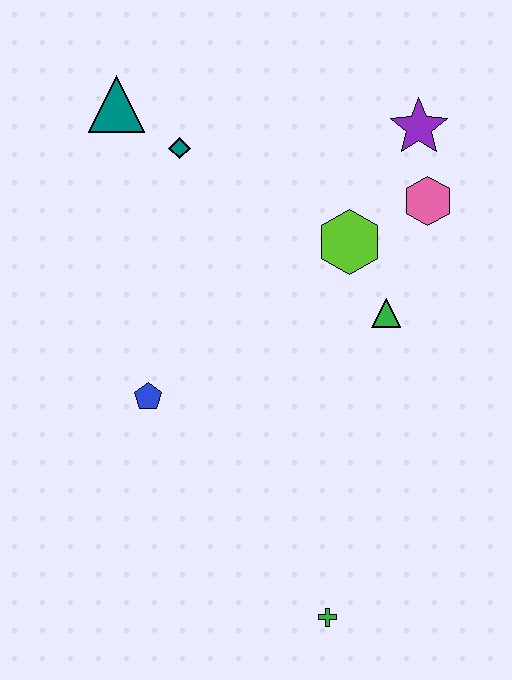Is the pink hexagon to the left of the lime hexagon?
No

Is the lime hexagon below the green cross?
No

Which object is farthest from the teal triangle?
The green cross is farthest from the teal triangle.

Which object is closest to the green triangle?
The lime hexagon is closest to the green triangle.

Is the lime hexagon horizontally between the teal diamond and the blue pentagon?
No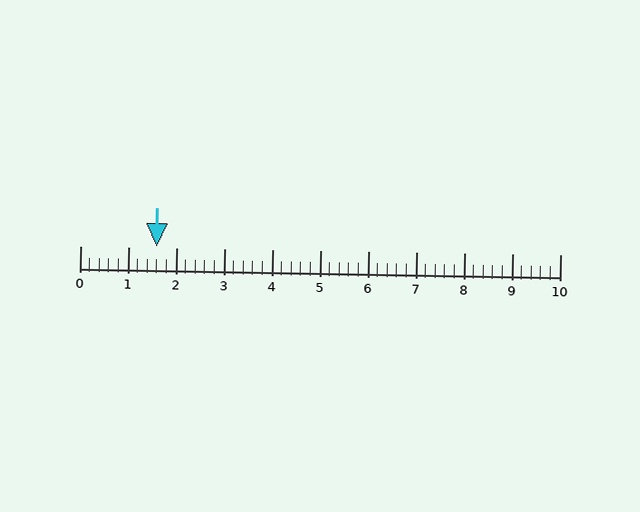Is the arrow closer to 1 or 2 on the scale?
The arrow is closer to 2.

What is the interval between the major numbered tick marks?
The major tick marks are spaced 1 units apart.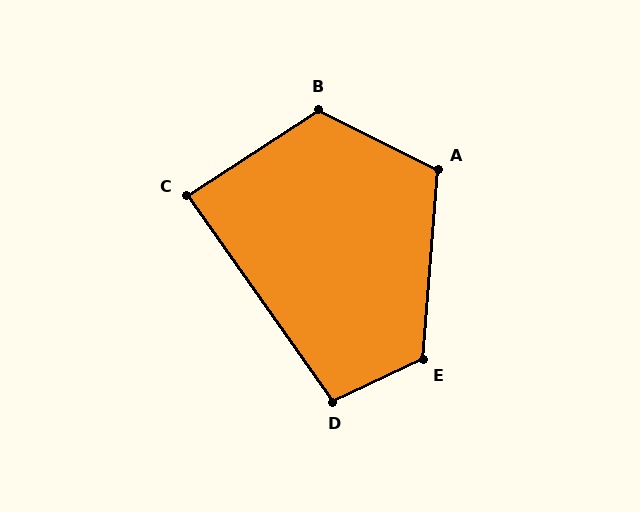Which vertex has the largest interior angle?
B, at approximately 120 degrees.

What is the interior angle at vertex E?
Approximately 119 degrees (obtuse).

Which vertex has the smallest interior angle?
C, at approximately 88 degrees.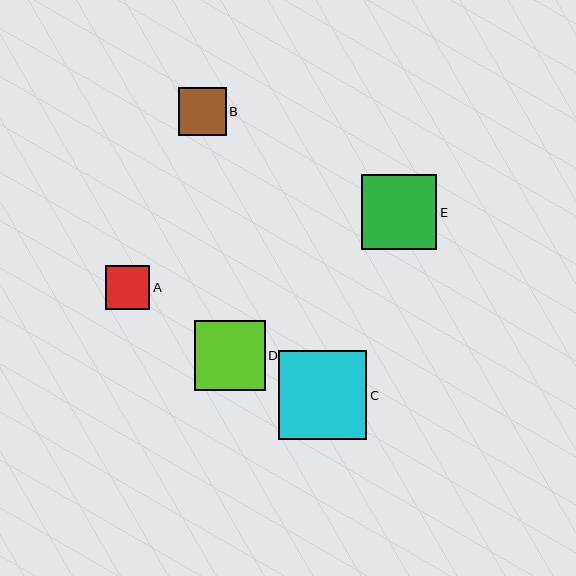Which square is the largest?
Square C is the largest with a size of approximately 89 pixels.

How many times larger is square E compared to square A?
Square E is approximately 1.7 times the size of square A.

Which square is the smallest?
Square A is the smallest with a size of approximately 44 pixels.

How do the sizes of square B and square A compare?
Square B and square A are approximately the same size.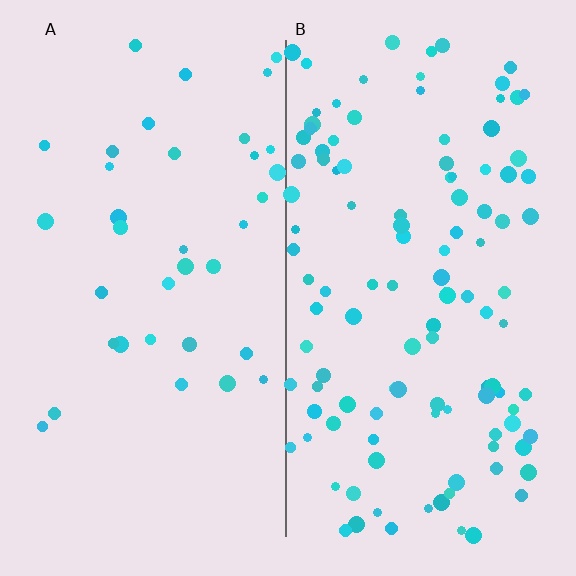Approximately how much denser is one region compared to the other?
Approximately 3.2× — region B over region A.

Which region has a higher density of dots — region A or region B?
B (the right).